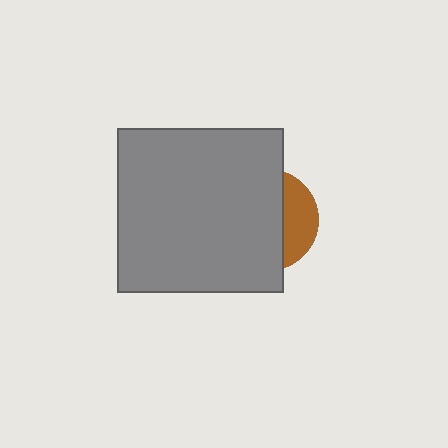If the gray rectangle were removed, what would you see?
You would see the complete brown circle.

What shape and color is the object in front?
The object in front is a gray rectangle.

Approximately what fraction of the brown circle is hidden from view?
Roughly 69% of the brown circle is hidden behind the gray rectangle.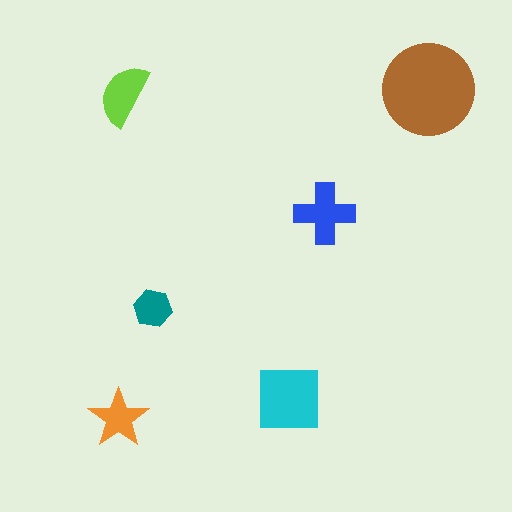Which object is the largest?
The brown circle.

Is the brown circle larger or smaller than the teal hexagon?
Larger.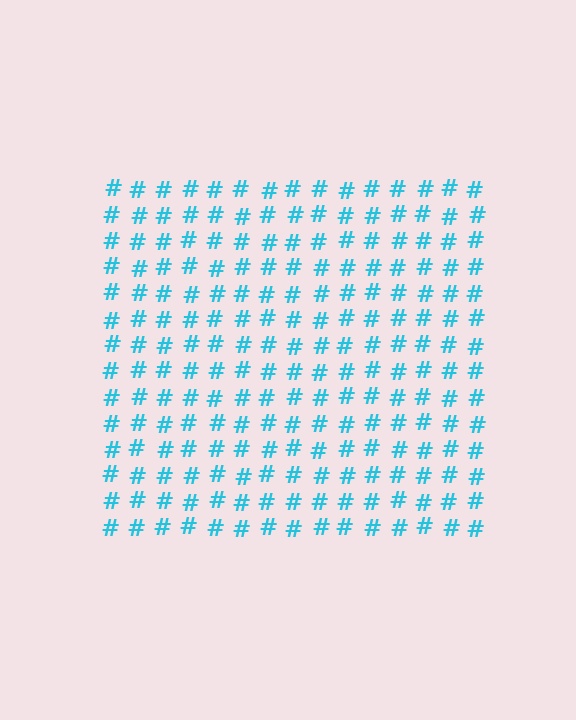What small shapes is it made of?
It is made of small hash symbols.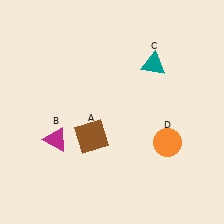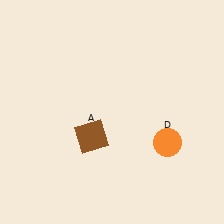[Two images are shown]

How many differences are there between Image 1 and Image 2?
There are 2 differences between the two images.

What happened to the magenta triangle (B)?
The magenta triangle (B) was removed in Image 2. It was in the bottom-left area of Image 1.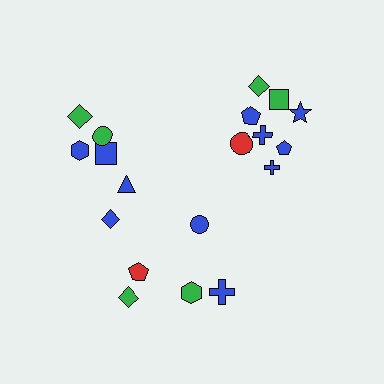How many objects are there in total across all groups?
There are 19 objects.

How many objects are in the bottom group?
There are 6 objects.